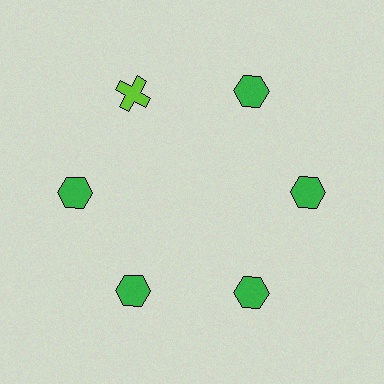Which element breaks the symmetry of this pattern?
The lime cross at roughly the 11 o'clock position breaks the symmetry. All other shapes are green hexagons.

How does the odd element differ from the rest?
It differs in both color (lime instead of green) and shape (cross instead of hexagon).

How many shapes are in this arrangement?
There are 6 shapes arranged in a ring pattern.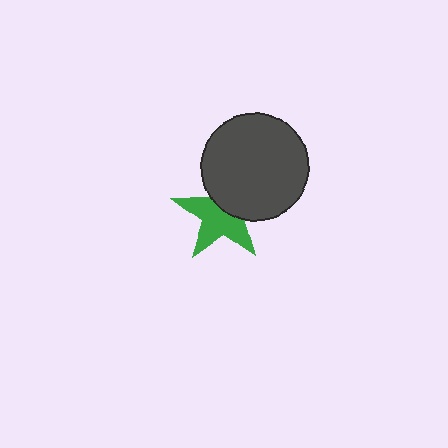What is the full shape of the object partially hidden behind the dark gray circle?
The partially hidden object is a green star.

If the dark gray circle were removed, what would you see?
You would see the complete green star.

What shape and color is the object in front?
The object in front is a dark gray circle.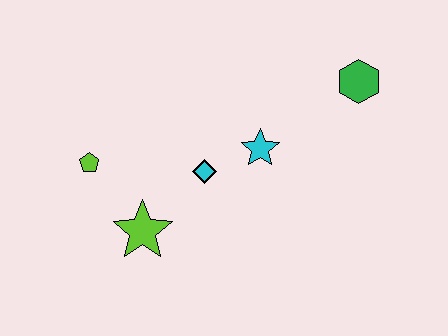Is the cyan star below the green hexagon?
Yes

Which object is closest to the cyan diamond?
The cyan star is closest to the cyan diamond.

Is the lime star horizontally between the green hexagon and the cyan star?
No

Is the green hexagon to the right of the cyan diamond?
Yes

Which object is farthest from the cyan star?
The lime pentagon is farthest from the cyan star.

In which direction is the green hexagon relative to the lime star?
The green hexagon is to the right of the lime star.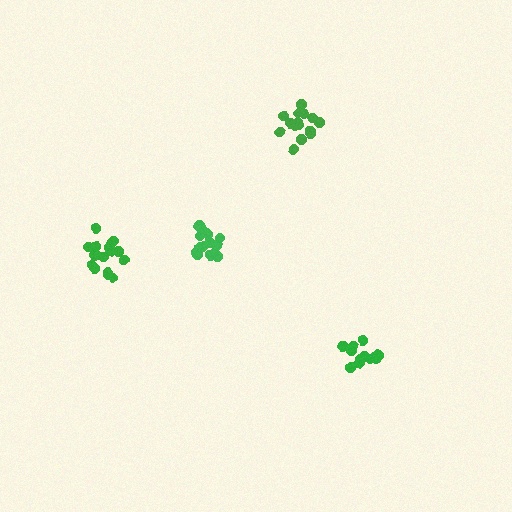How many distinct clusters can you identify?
There are 4 distinct clusters.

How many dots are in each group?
Group 1: 12 dots, Group 2: 15 dots, Group 3: 17 dots, Group 4: 15 dots (59 total).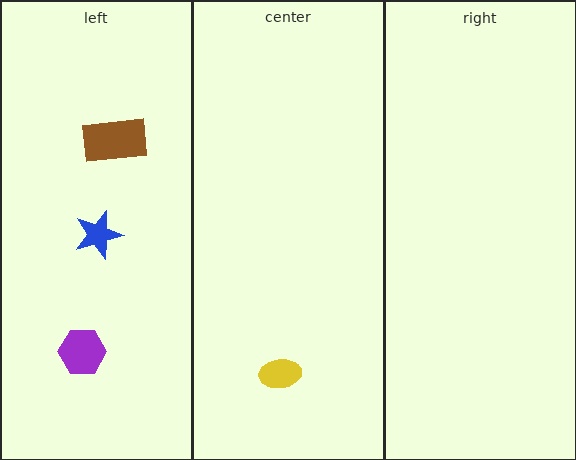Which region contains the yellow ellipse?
The center region.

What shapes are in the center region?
The yellow ellipse.